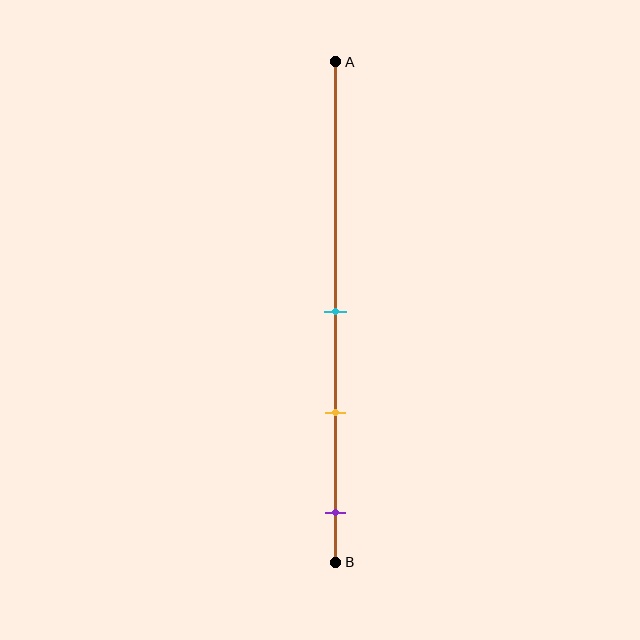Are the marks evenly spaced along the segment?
Yes, the marks are approximately evenly spaced.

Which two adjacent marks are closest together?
The cyan and yellow marks are the closest adjacent pair.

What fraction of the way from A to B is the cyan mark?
The cyan mark is approximately 50% (0.5) of the way from A to B.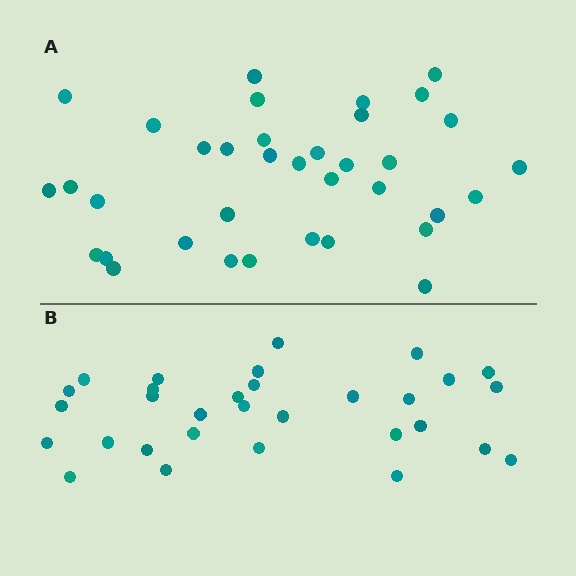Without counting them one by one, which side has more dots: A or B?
Region A (the top region) has more dots.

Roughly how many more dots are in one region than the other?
Region A has about 5 more dots than region B.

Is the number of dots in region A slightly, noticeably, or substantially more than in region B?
Region A has only slightly more — the two regions are fairly close. The ratio is roughly 1.2 to 1.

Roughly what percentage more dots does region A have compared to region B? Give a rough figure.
About 15% more.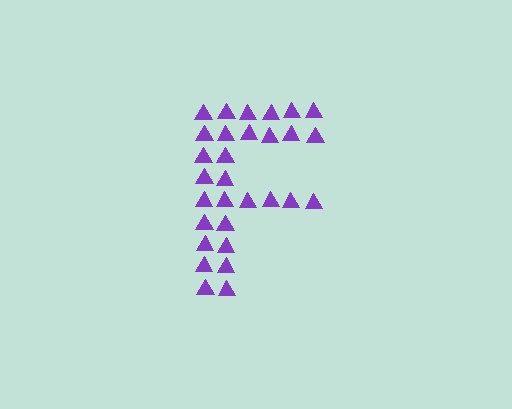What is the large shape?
The large shape is the letter F.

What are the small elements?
The small elements are triangles.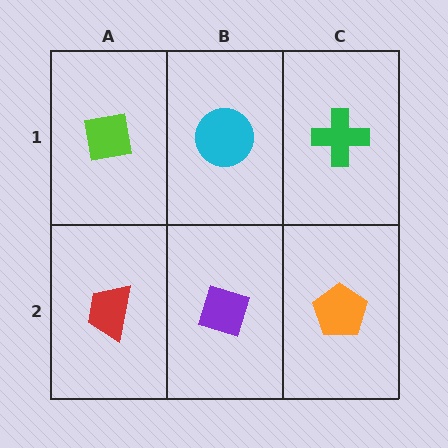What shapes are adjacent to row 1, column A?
A red trapezoid (row 2, column A), a cyan circle (row 1, column B).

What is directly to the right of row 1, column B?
A green cross.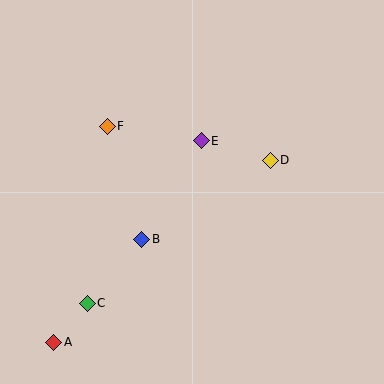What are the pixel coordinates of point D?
Point D is at (270, 160).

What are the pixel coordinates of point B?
Point B is at (142, 239).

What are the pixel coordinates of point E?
Point E is at (201, 141).